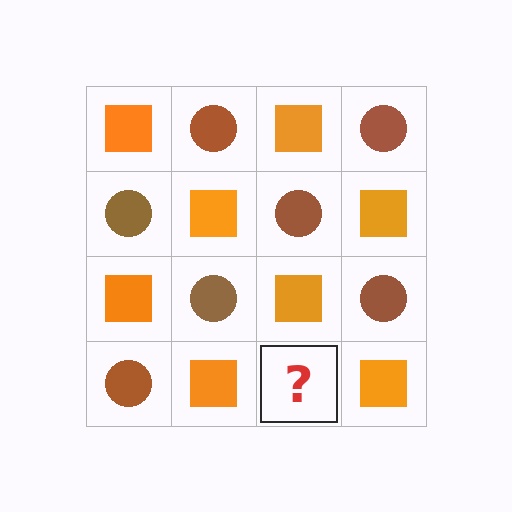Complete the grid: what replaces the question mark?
The question mark should be replaced with a brown circle.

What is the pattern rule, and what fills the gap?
The rule is that it alternates orange square and brown circle in a checkerboard pattern. The gap should be filled with a brown circle.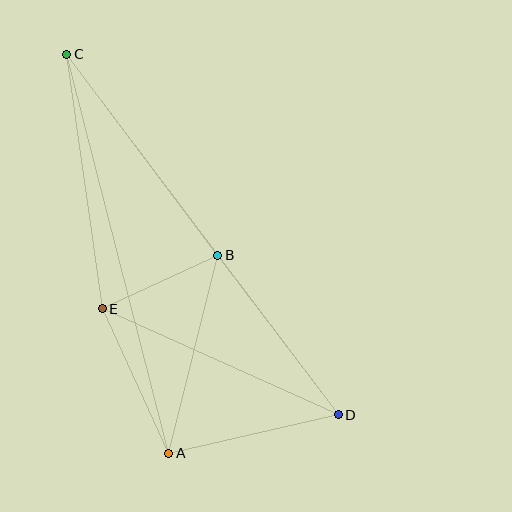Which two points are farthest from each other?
Points C and D are farthest from each other.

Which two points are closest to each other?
Points B and E are closest to each other.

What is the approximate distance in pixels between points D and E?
The distance between D and E is approximately 259 pixels.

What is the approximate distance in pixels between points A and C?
The distance between A and C is approximately 412 pixels.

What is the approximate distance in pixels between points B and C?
The distance between B and C is approximately 251 pixels.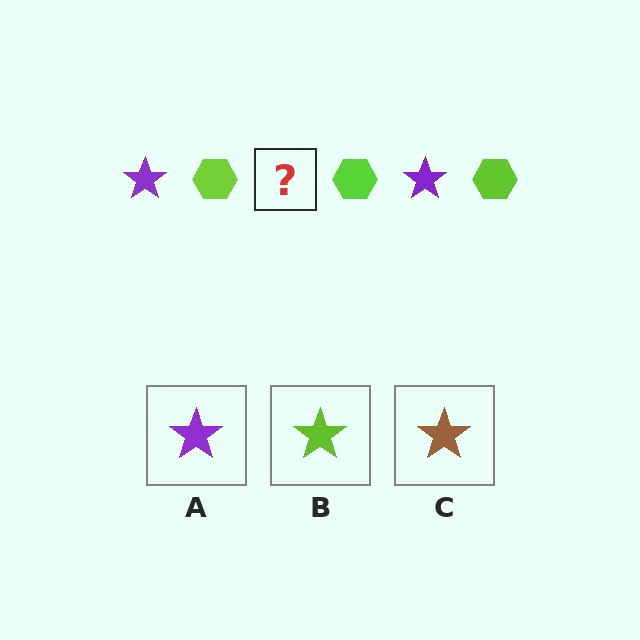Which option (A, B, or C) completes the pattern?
A.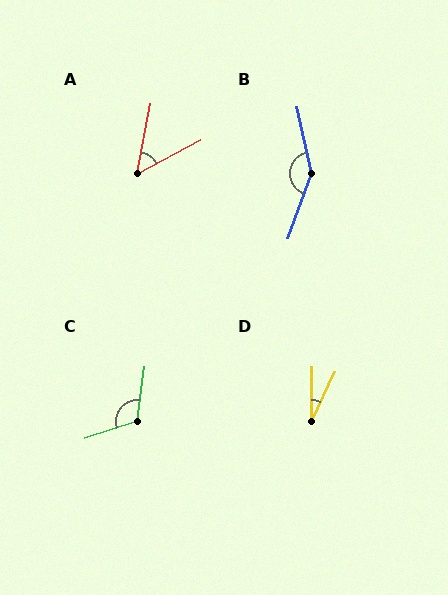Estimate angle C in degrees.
Approximately 116 degrees.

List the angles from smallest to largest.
D (25°), A (51°), C (116°), B (147°).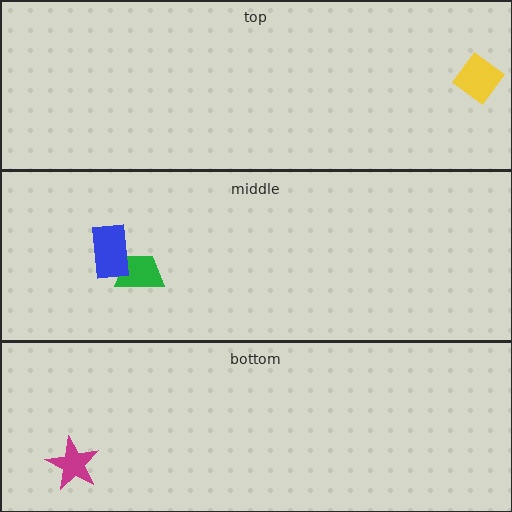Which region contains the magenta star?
The bottom region.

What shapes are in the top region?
The yellow diamond.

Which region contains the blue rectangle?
The middle region.